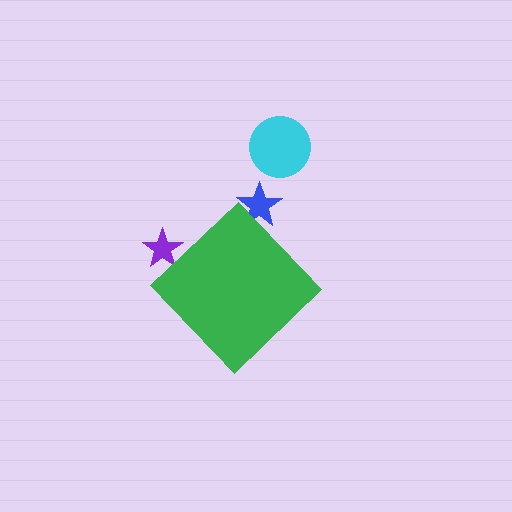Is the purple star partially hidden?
Yes, the purple star is partially hidden behind the green diamond.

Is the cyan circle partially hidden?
No, the cyan circle is fully visible.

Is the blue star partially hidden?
Yes, the blue star is partially hidden behind the green diamond.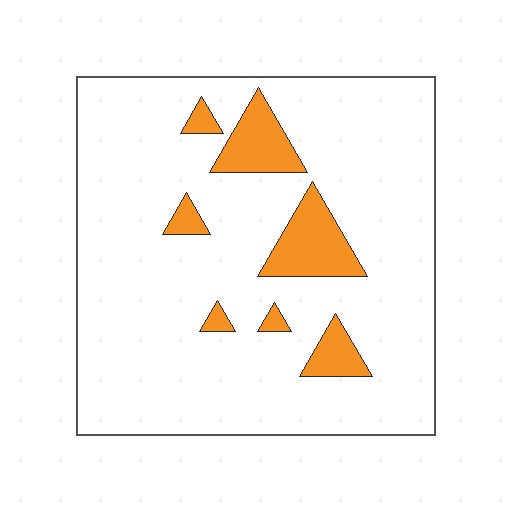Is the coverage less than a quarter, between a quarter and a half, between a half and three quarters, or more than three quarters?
Less than a quarter.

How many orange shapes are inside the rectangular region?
7.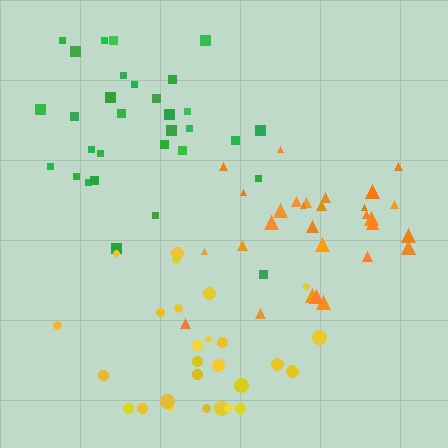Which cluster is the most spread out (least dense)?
Green.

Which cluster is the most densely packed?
Orange.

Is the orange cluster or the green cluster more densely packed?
Orange.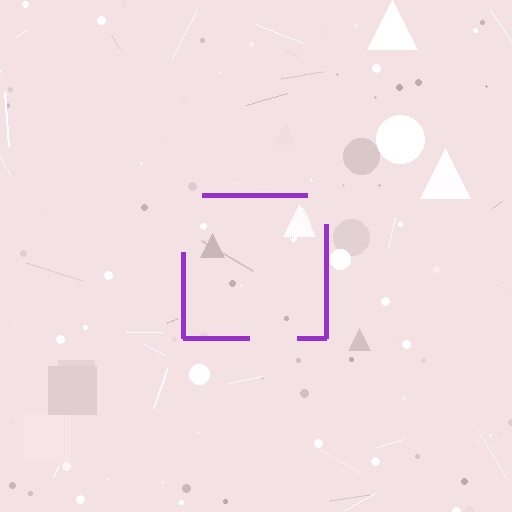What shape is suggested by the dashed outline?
The dashed outline suggests a square.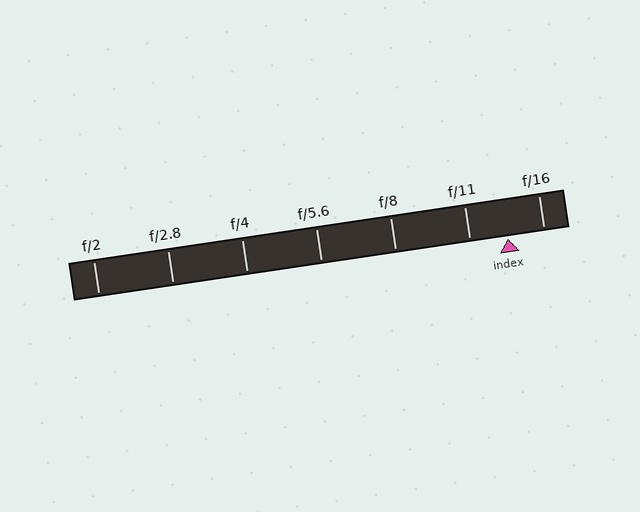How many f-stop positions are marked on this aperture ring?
There are 7 f-stop positions marked.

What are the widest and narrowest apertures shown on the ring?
The widest aperture shown is f/2 and the narrowest is f/16.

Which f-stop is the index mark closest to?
The index mark is closest to f/16.